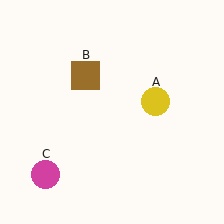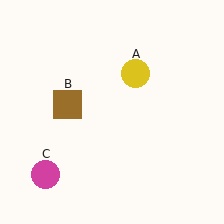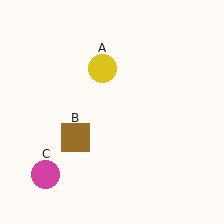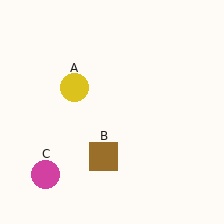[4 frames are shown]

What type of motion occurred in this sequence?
The yellow circle (object A), brown square (object B) rotated counterclockwise around the center of the scene.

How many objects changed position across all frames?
2 objects changed position: yellow circle (object A), brown square (object B).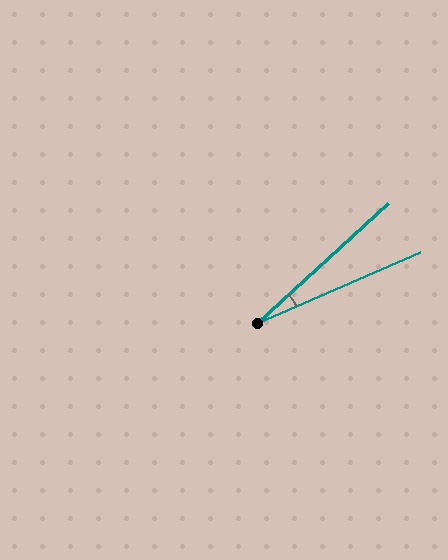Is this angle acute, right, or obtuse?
It is acute.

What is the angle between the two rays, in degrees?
Approximately 19 degrees.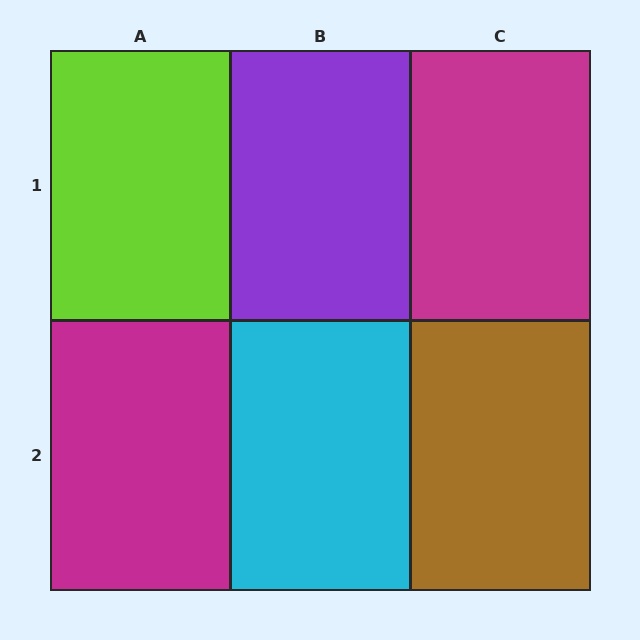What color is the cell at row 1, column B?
Purple.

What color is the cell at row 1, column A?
Lime.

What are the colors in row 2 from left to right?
Magenta, cyan, brown.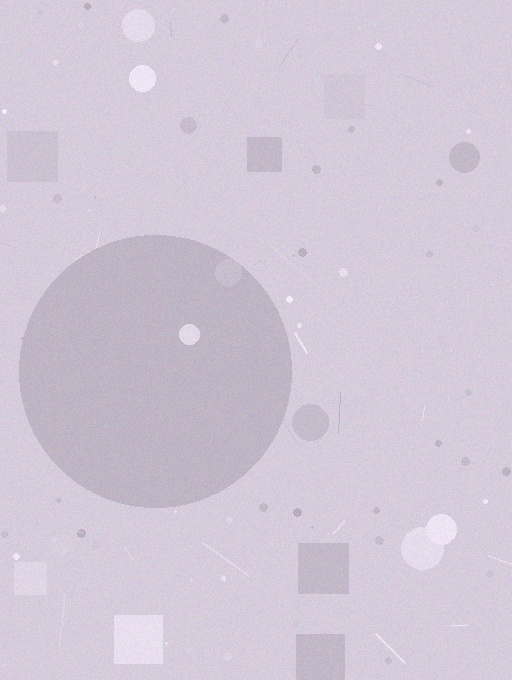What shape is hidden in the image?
A circle is hidden in the image.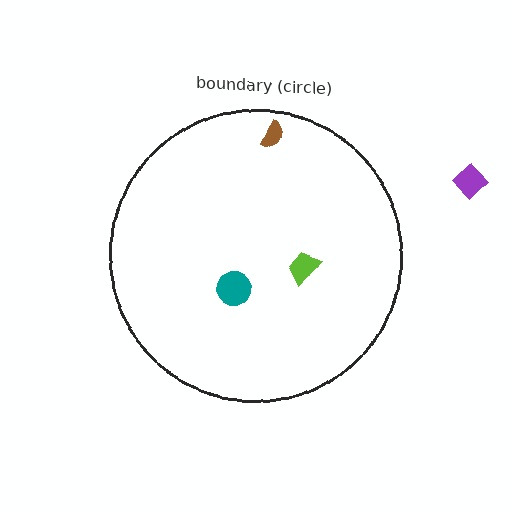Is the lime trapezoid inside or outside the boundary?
Inside.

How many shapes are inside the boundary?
3 inside, 1 outside.